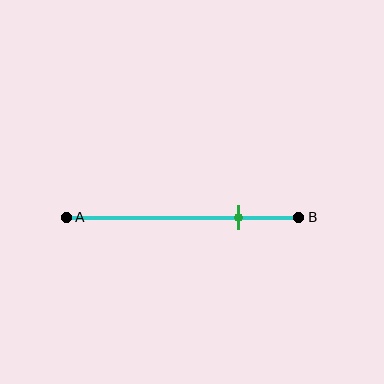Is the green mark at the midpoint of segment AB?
No, the mark is at about 75% from A, not at the 50% midpoint.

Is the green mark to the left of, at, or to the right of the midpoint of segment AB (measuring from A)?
The green mark is to the right of the midpoint of segment AB.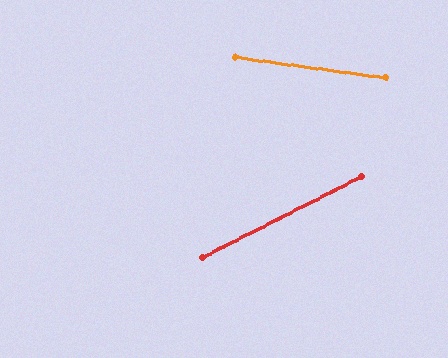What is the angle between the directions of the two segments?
Approximately 35 degrees.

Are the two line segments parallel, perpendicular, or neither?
Neither parallel nor perpendicular — they differ by about 35°.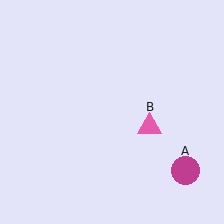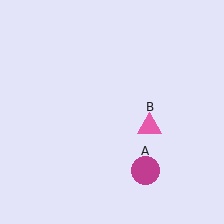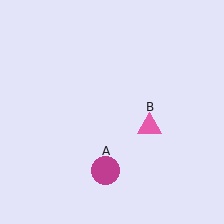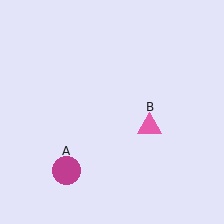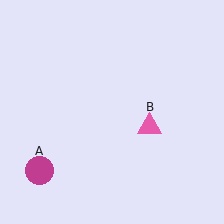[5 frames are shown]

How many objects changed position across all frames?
1 object changed position: magenta circle (object A).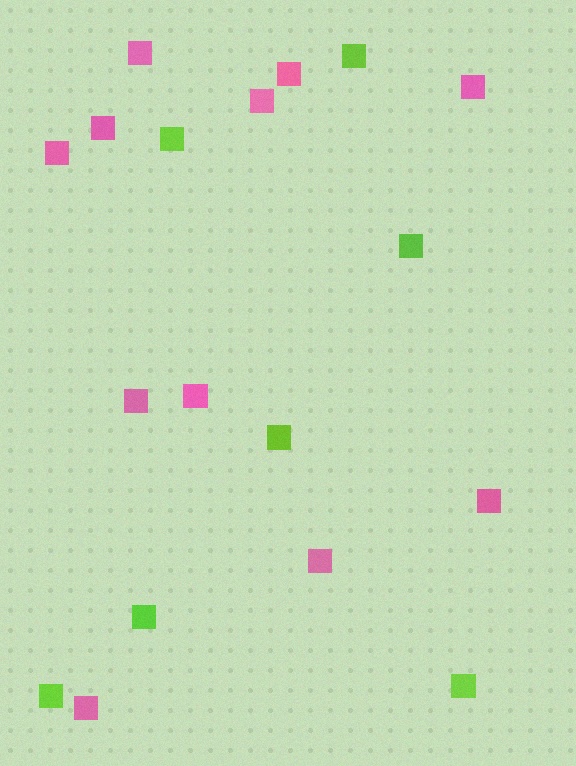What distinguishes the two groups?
There are 2 groups: one group of pink squares (11) and one group of lime squares (7).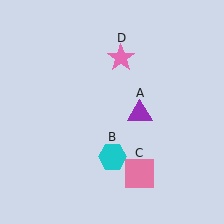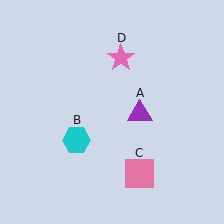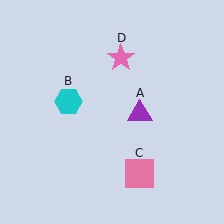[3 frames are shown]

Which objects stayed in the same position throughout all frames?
Purple triangle (object A) and pink square (object C) and pink star (object D) remained stationary.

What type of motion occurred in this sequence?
The cyan hexagon (object B) rotated clockwise around the center of the scene.